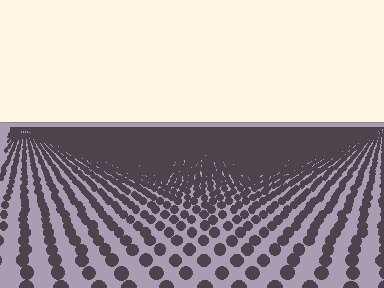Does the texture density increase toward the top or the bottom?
Density increases toward the top.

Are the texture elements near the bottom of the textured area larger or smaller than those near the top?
Larger. Near the bottom, elements are closer to the viewer and appear at a bigger on-screen size.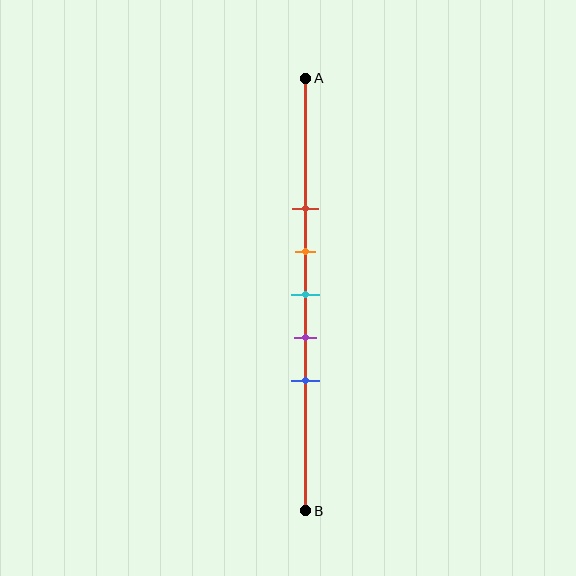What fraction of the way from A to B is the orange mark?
The orange mark is approximately 40% (0.4) of the way from A to B.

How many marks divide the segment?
There are 5 marks dividing the segment.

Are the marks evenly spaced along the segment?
Yes, the marks are approximately evenly spaced.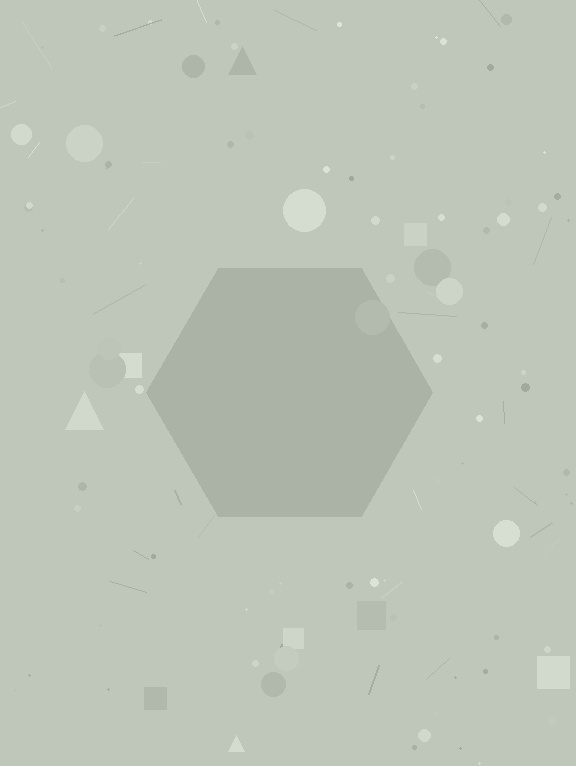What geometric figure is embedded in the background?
A hexagon is embedded in the background.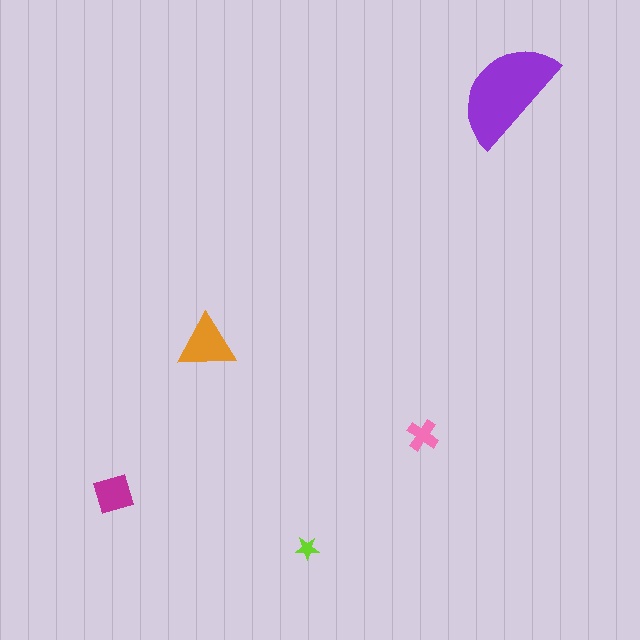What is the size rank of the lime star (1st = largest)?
5th.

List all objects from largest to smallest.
The purple semicircle, the orange triangle, the magenta diamond, the pink cross, the lime star.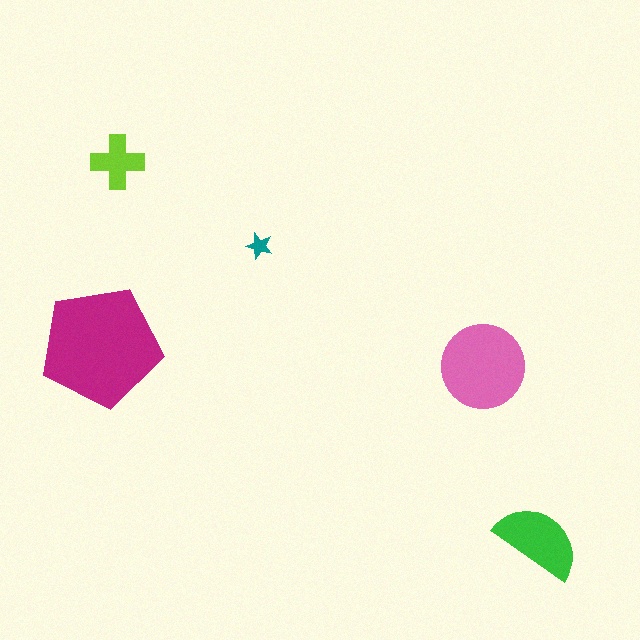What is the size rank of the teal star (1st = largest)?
5th.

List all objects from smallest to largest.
The teal star, the lime cross, the green semicircle, the pink circle, the magenta pentagon.